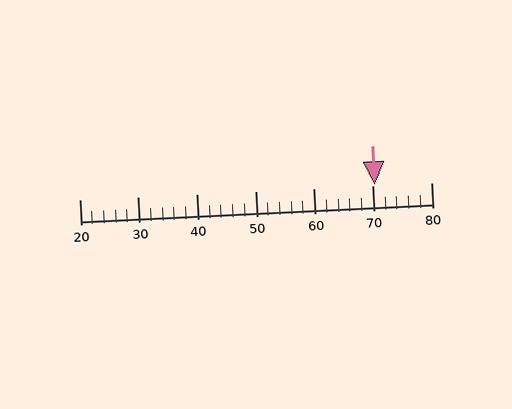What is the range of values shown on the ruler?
The ruler shows values from 20 to 80.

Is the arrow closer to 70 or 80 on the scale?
The arrow is closer to 70.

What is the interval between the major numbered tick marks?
The major tick marks are spaced 10 units apart.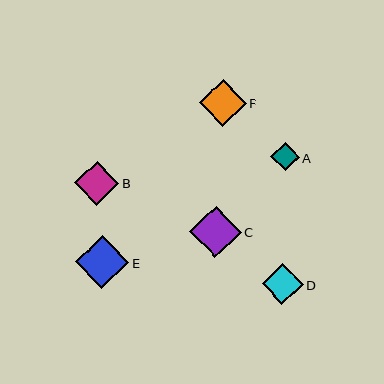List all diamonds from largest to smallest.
From largest to smallest: E, C, F, B, D, A.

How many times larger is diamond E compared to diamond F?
Diamond E is approximately 1.1 times the size of diamond F.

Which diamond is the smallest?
Diamond A is the smallest with a size of approximately 29 pixels.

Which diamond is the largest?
Diamond E is the largest with a size of approximately 54 pixels.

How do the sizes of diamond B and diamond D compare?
Diamond B and diamond D are approximately the same size.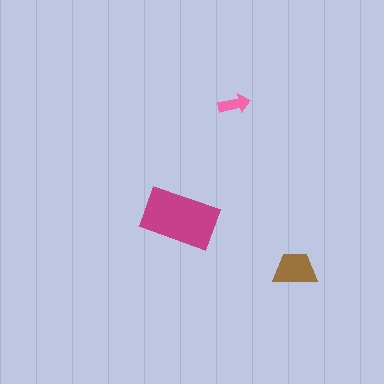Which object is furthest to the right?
The brown trapezoid is rightmost.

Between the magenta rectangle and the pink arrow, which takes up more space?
The magenta rectangle.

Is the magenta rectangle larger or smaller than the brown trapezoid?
Larger.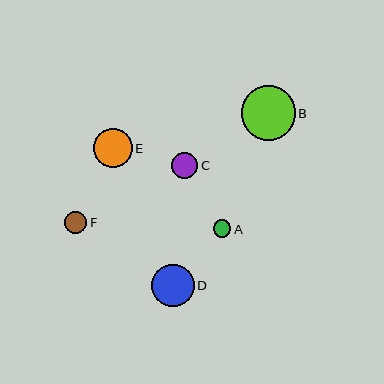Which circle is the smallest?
Circle A is the smallest with a size of approximately 17 pixels.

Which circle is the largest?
Circle B is the largest with a size of approximately 54 pixels.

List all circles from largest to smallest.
From largest to smallest: B, D, E, C, F, A.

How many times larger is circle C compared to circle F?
Circle C is approximately 1.2 times the size of circle F.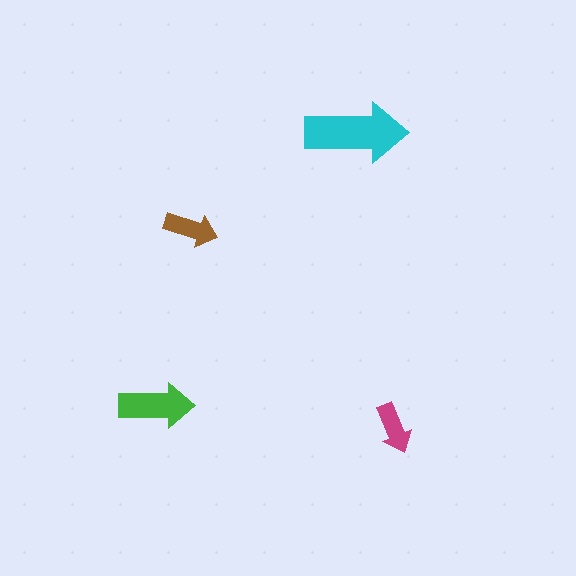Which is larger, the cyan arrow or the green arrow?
The cyan one.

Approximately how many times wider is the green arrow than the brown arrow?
About 1.5 times wider.